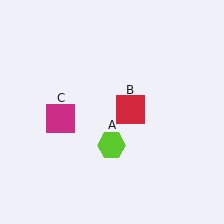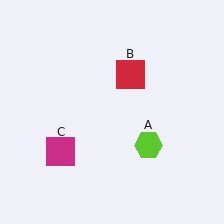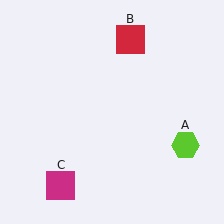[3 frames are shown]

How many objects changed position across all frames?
3 objects changed position: lime hexagon (object A), red square (object B), magenta square (object C).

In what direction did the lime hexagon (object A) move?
The lime hexagon (object A) moved right.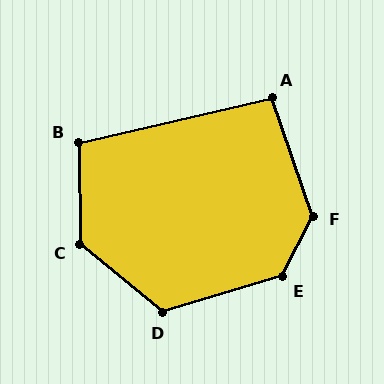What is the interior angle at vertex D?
Approximately 124 degrees (obtuse).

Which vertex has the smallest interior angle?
A, at approximately 96 degrees.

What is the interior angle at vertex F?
Approximately 134 degrees (obtuse).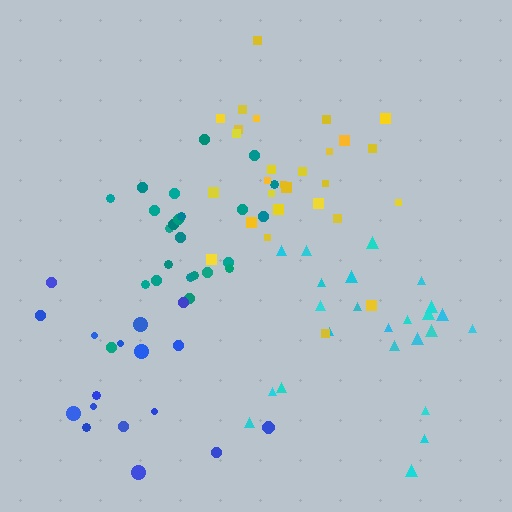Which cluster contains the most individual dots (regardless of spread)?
Yellow (28).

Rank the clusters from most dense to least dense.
teal, yellow, cyan, blue.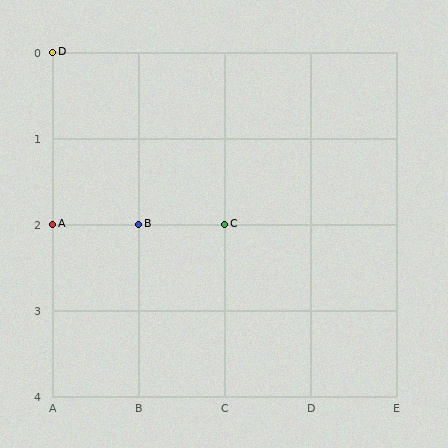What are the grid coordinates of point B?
Point B is at grid coordinates (B, 2).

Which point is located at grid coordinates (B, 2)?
Point B is at (B, 2).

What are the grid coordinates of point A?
Point A is at grid coordinates (A, 2).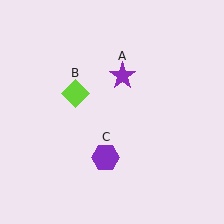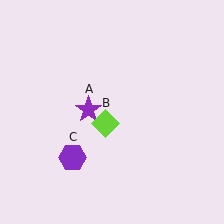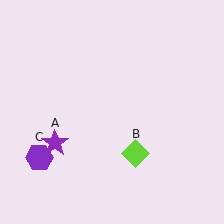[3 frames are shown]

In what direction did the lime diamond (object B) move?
The lime diamond (object B) moved down and to the right.